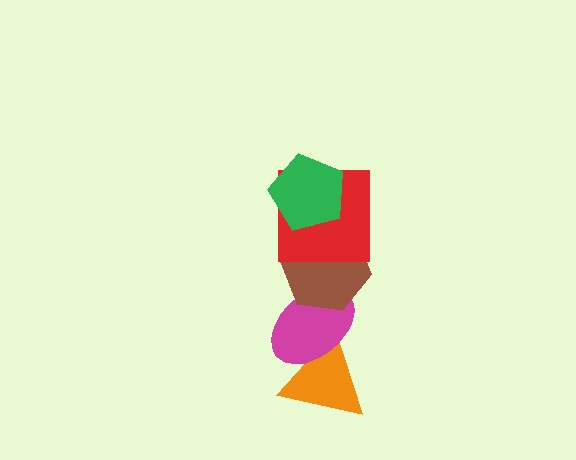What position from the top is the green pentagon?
The green pentagon is 1st from the top.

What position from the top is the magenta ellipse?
The magenta ellipse is 4th from the top.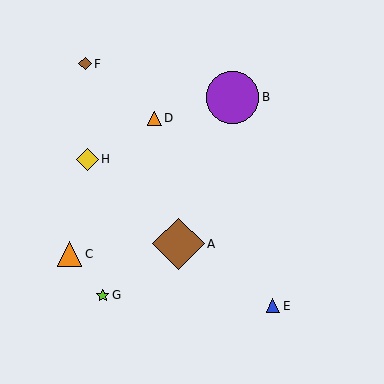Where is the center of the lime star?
The center of the lime star is at (103, 295).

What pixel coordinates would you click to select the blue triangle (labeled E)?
Click at (273, 306) to select the blue triangle E.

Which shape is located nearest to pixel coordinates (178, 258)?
The brown diamond (labeled A) at (179, 244) is nearest to that location.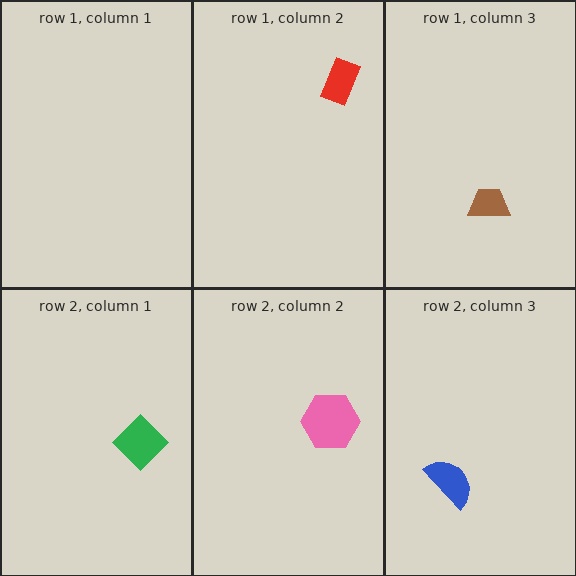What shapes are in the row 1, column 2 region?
The red rectangle.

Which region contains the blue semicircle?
The row 2, column 3 region.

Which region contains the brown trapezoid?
The row 1, column 3 region.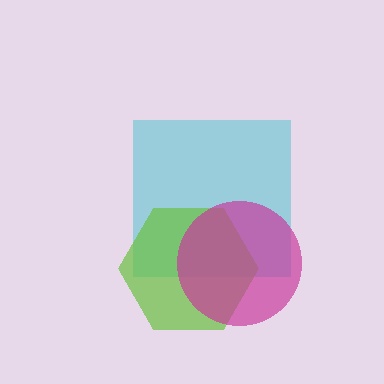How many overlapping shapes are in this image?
There are 3 overlapping shapes in the image.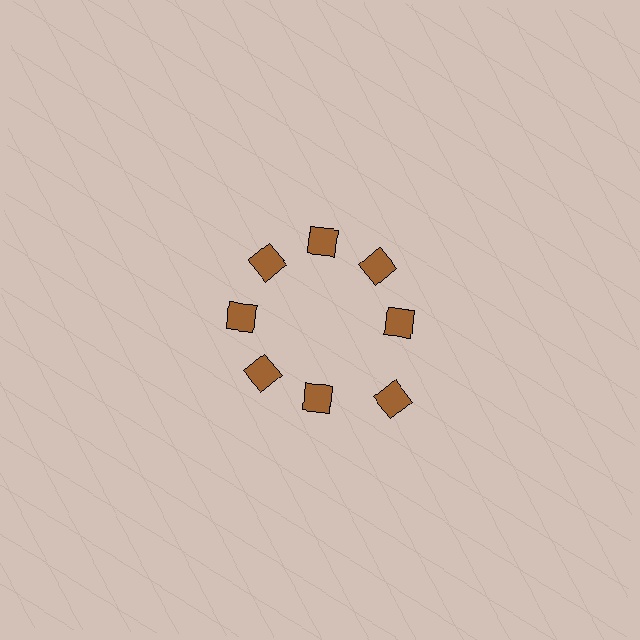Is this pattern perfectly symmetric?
No. The 8 brown diamonds are arranged in a ring, but one element near the 4 o'clock position is pushed outward from the center, breaking the 8-fold rotational symmetry.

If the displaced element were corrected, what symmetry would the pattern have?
It would have 8-fold rotational symmetry — the pattern would map onto itself every 45 degrees.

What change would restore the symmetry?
The symmetry would be restored by moving it inward, back onto the ring so that all 8 diamonds sit at equal angles and equal distance from the center.